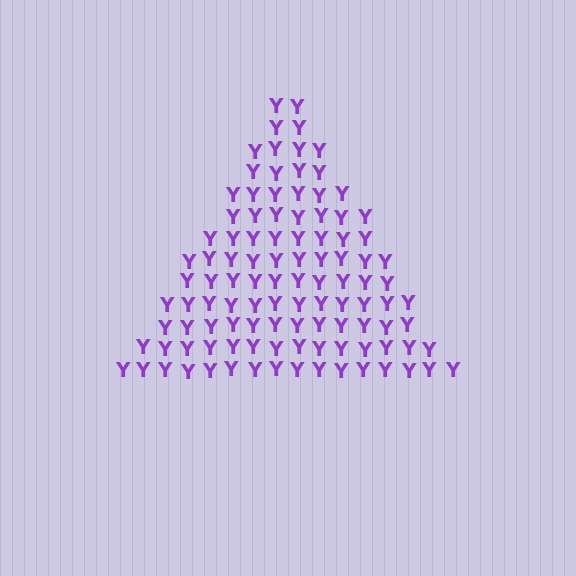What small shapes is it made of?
It is made of small letter Y's.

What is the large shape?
The large shape is a triangle.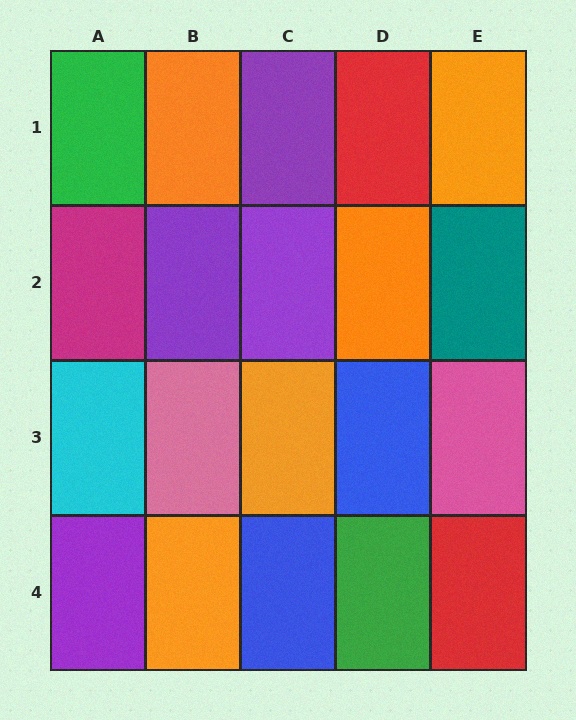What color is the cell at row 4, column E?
Red.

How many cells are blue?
2 cells are blue.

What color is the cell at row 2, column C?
Purple.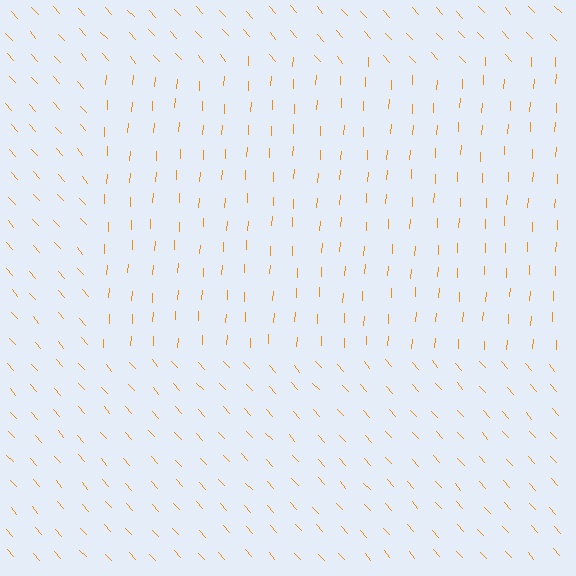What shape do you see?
I see a rectangle.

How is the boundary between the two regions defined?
The boundary is defined purely by a change in line orientation (approximately 45 degrees difference). All lines are the same color and thickness.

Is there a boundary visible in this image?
Yes, there is a texture boundary formed by a change in line orientation.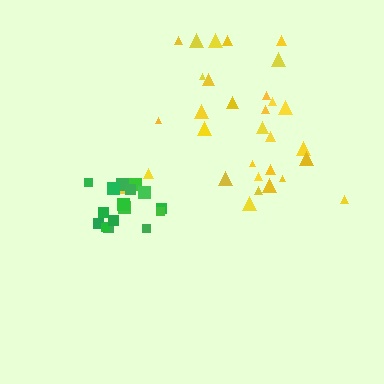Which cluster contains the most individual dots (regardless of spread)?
Yellow (31).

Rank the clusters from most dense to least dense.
green, yellow.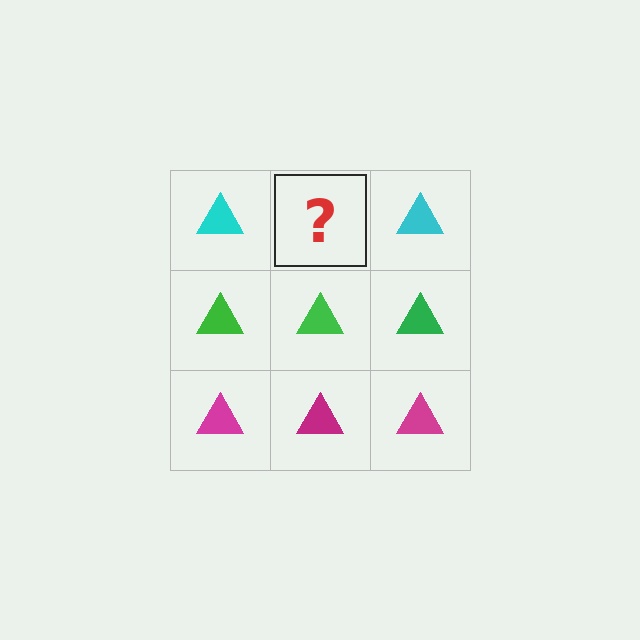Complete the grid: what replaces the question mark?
The question mark should be replaced with a cyan triangle.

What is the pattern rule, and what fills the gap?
The rule is that each row has a consistent color. The gap should be filled with a cyan triangle.